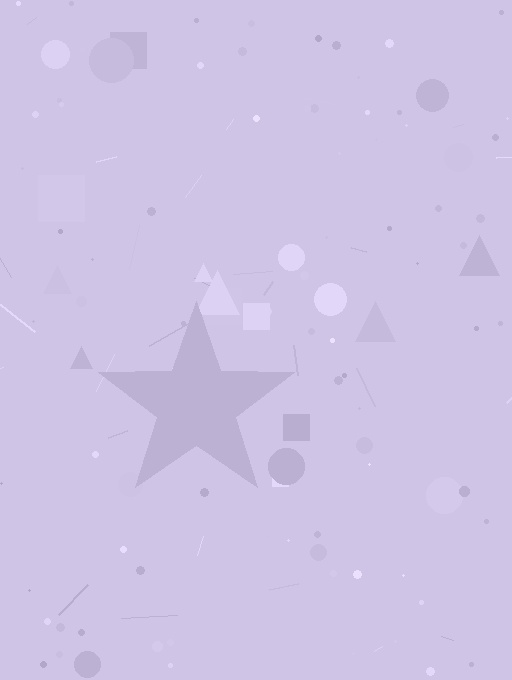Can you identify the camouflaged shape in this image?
The camouflaged shape is a star.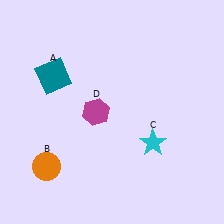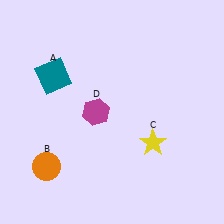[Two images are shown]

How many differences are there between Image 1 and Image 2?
There is 1 difference between the two images.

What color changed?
The star (C) changed from cyan in Image 1 to yellow in Image 2.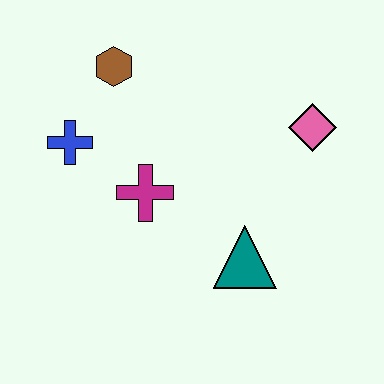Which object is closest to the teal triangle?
The magenta cross is closest to the teal triangle.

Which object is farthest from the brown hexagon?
The teal triangle is farthest from the brown hexagon.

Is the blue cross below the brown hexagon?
Yes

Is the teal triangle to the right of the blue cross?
Yes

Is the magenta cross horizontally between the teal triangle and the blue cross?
Yes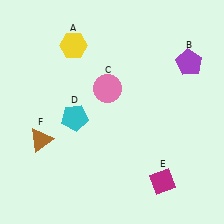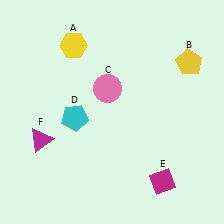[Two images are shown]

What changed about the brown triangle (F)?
In Image 1, F is brown. In Image 2, it changed to magenta.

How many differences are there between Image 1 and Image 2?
There are 2 differences between the two images.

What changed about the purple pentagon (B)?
In Image 1, B is purple. In Image 2, it changed to yellow.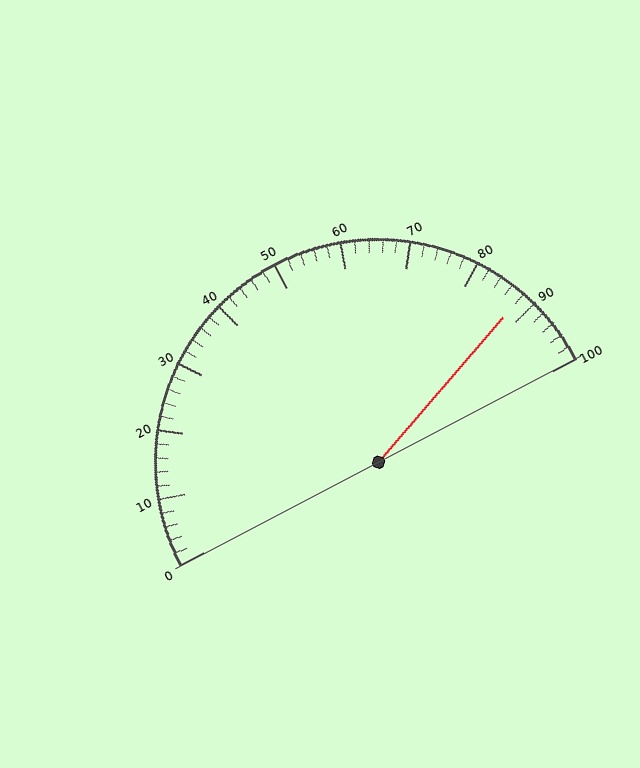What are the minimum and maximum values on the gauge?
The gauge ranges from 0 to 100.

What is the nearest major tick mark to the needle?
The nearest major tick mark is 90.